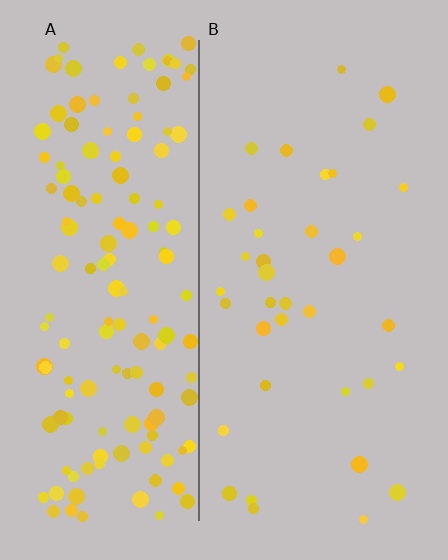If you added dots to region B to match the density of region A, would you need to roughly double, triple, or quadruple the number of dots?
Approximately quadruple.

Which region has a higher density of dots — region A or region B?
A (the left).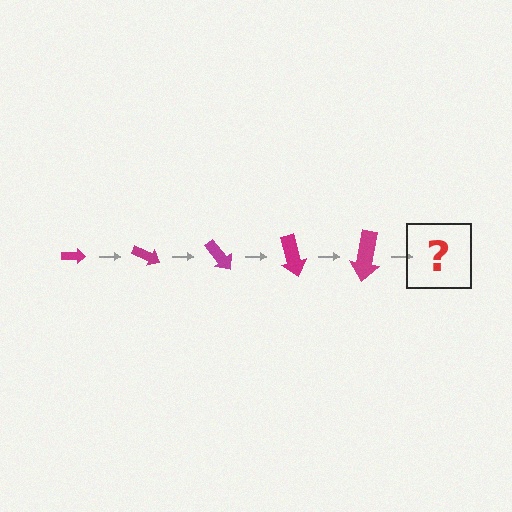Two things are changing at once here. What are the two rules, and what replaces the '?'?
The two rules are that the arrow grows larger each step and it rotates 25 degrees each step. The '?' should be an arrow, larger than the previous one and rotated 125 degrees from the start.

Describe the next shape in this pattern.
It should be an arrow, larger than the previous one and rotated 125 degrees from the start.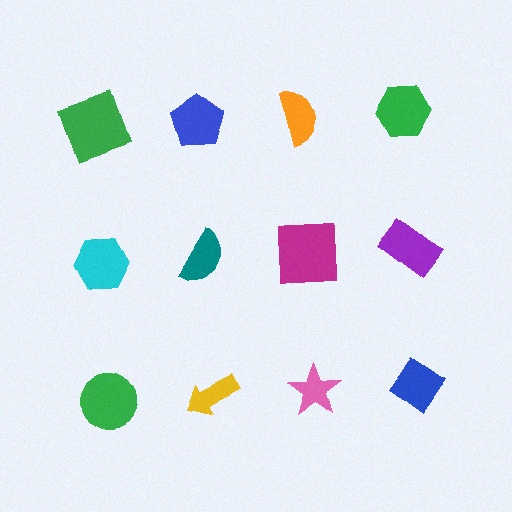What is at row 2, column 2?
A teal semicircle.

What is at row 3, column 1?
A green circle.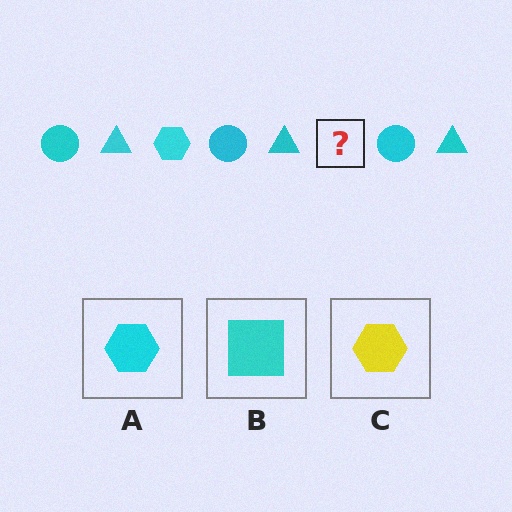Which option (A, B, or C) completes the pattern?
A.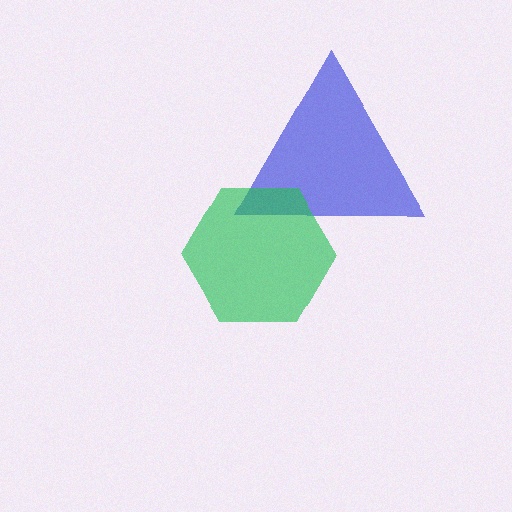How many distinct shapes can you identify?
There are 2 distinct shapes: a blue triangle, a green hexagon.